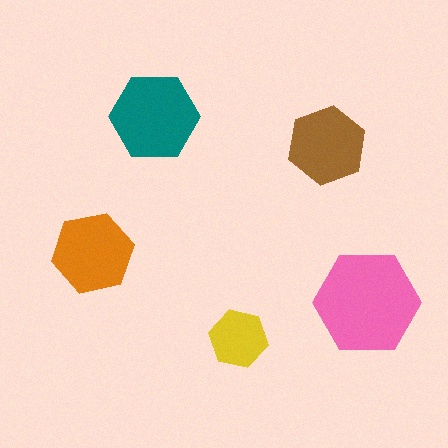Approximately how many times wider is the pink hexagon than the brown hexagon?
About 1.5 times wider.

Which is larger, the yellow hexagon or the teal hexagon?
The teal one.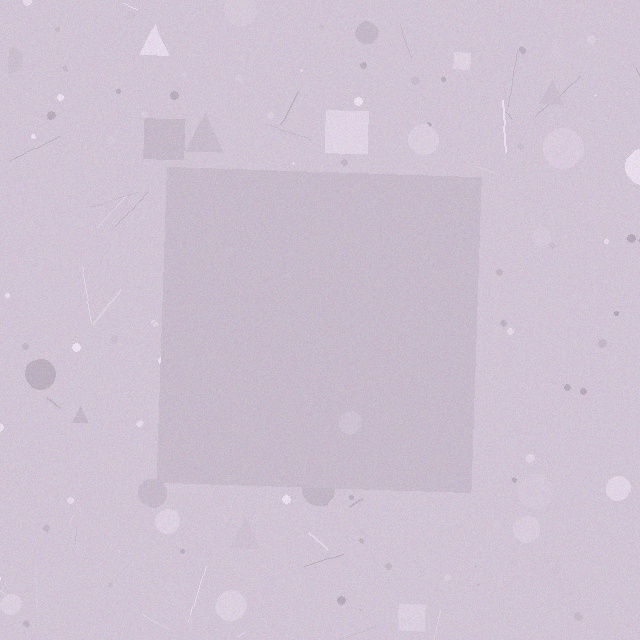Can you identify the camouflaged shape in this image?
The camouflaged shape is a square.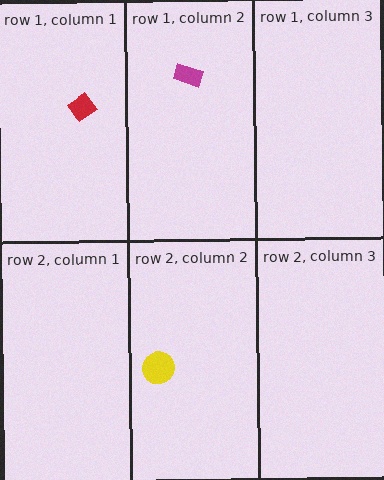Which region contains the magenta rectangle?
The row 1, column 2 region.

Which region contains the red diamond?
The row 1, column 1 region.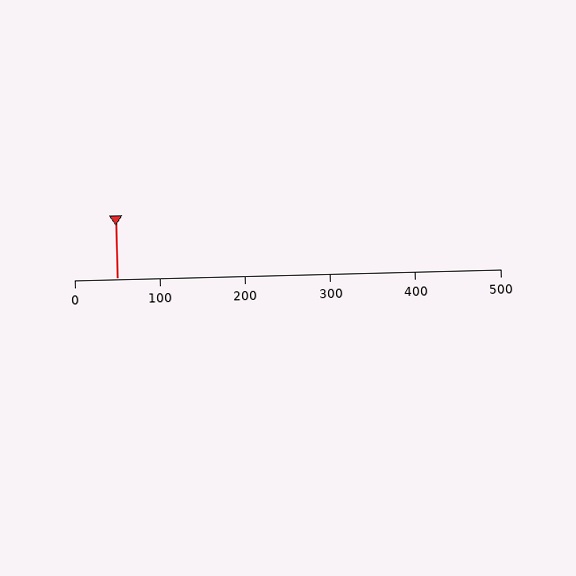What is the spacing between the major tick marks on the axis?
The major ticks are spaced 100 apart.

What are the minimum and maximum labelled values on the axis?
The axis runs from 0 to 500.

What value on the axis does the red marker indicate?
The marker indicates approximately 50.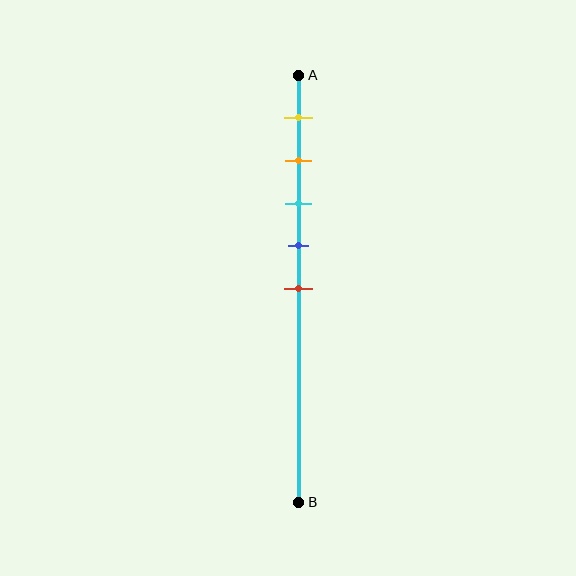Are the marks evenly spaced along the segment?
Yes, the marks are approximately evenly spaced.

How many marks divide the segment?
There are 5 marks dividing the segment.